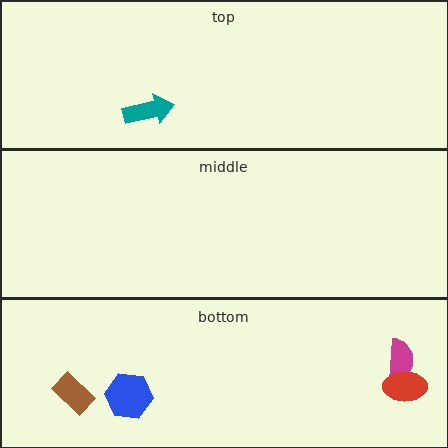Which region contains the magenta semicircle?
The bottom region.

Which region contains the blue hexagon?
The bottom region.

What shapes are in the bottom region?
The magenta semicircle, the red ellipse, the blue hexagon, the brown rectangle.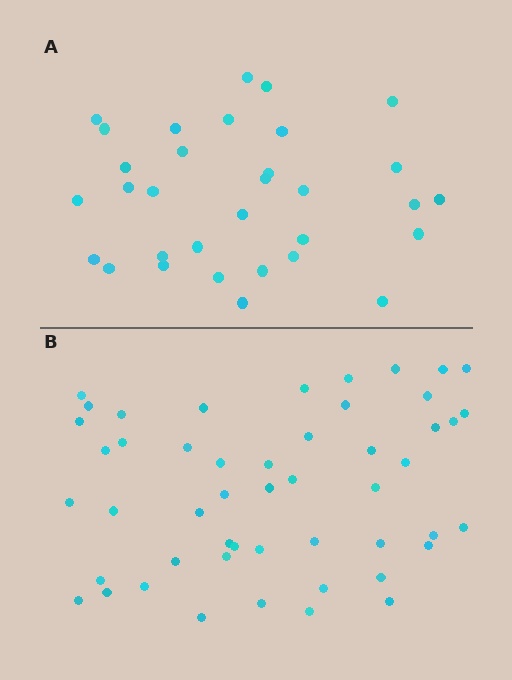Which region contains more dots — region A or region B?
Region B (the bottom region) has more dots.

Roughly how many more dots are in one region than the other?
Region B has approximately 20 more dots than region A.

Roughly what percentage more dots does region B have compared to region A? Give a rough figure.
About 55% more.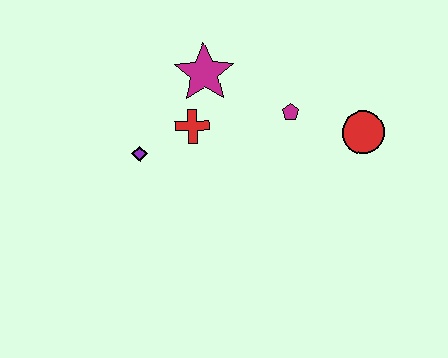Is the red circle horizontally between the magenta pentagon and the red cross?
No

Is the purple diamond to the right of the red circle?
No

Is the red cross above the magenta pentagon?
No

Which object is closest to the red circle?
The magenta pentagon is closest to the red circle.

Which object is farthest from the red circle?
The purple diamond is farthest from the red circle.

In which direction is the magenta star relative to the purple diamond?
The magenta star is above the purple diamond.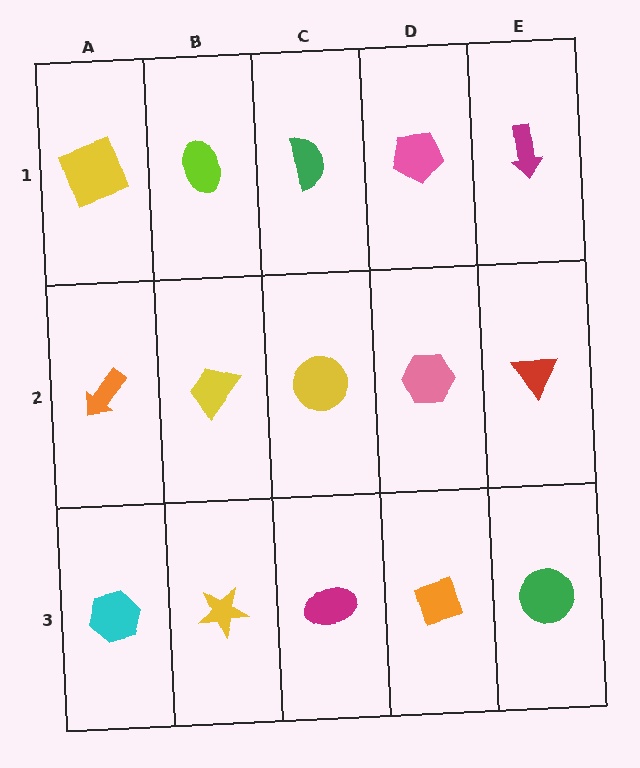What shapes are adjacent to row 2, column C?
A green semicircle (row 1, column C), a magenta ellipse (row 3, column C), a yellow trapezoid (row 2, column B), a pink hexagon (row 2, column D).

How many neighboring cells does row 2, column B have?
4.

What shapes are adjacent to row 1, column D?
A pink hexagon (row 2, column D), a green semicircle (row 1, column C), a magenta arrow (row 1, column E).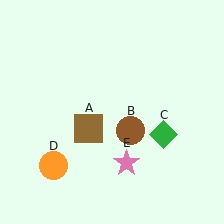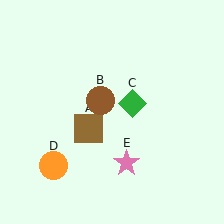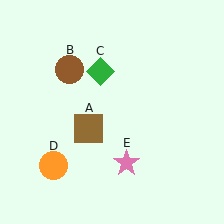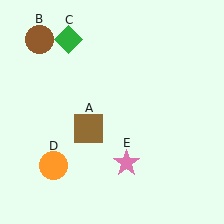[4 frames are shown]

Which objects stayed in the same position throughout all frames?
Brown square (object A) and orange circle (object D) and pink star (object E) remained stationary.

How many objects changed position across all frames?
2 objects changed position: brown circle (object B), green diamond (object C).